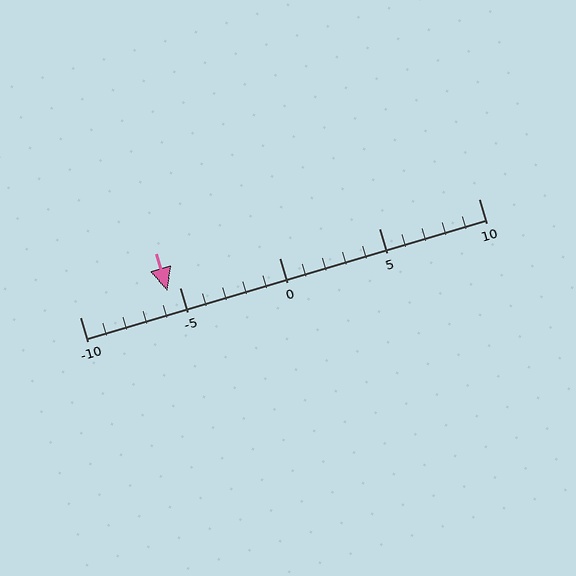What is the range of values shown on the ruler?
The ruler shows values from -10 to 10.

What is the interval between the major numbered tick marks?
The major tick marks are spaced 5 units apart.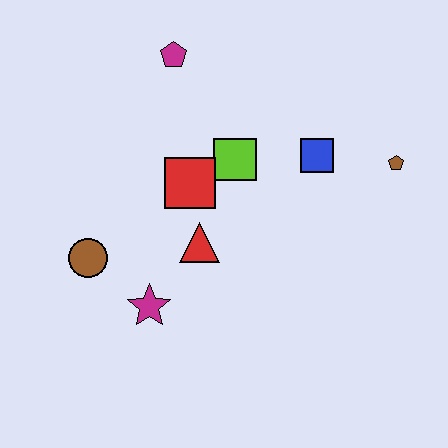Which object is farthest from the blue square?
The brown circle is farthest from the blue square.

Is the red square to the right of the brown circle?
Yes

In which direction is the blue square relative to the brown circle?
The blue square is to the right of the brown circle.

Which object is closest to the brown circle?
The magenta star is closest to the brown circle.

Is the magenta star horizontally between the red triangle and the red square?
No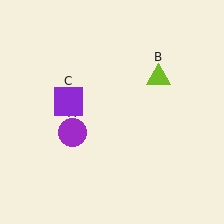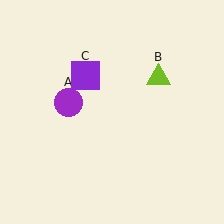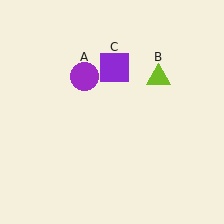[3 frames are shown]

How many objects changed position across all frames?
2 objects changed position: purple circle (object A), purple square (object C).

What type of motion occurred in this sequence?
The purple circle (object A), purple square (object C) rotated clockwise around the center of the scene.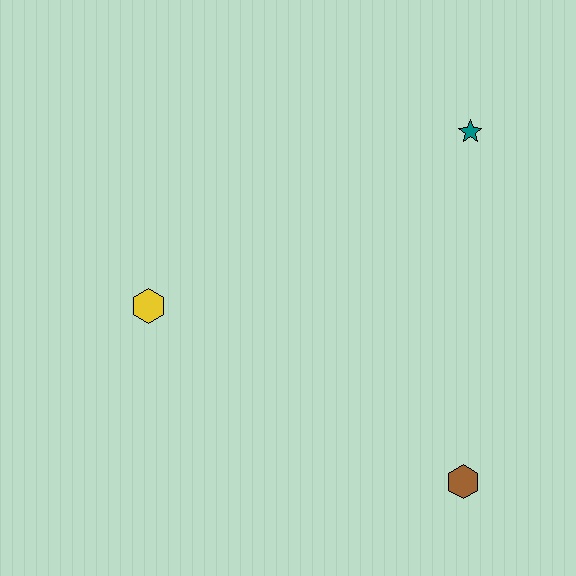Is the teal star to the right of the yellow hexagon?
Yes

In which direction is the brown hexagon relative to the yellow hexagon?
The brown hexagon is to the right of the yellow hexagon.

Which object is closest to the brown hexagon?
The teal star is closest to the brown hexagon.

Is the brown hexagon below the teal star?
Yes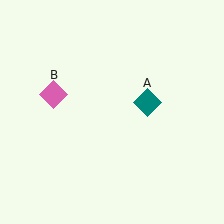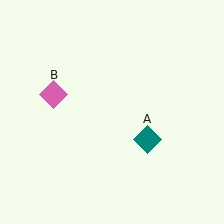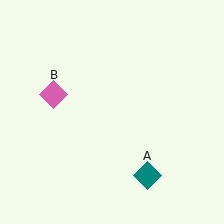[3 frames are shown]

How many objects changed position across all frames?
1 object changed position: teal diamond (object A).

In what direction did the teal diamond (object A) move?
The teal diamond (object A) moved down.